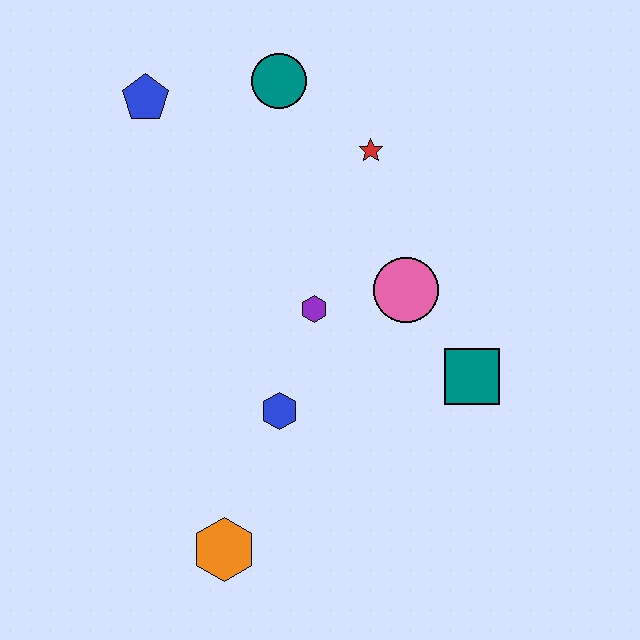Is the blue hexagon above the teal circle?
No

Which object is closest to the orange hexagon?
The blue hexagon is closest to the orange hexagon.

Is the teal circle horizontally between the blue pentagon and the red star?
Yes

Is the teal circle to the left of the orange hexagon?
No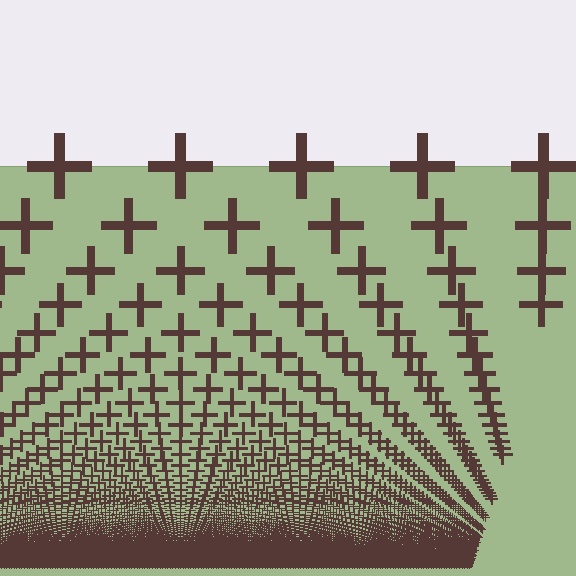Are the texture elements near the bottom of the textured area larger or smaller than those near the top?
Smaller. The gradient is inverted — elements near the bottom are smaller and denser.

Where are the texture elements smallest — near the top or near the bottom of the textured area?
Near the bottom.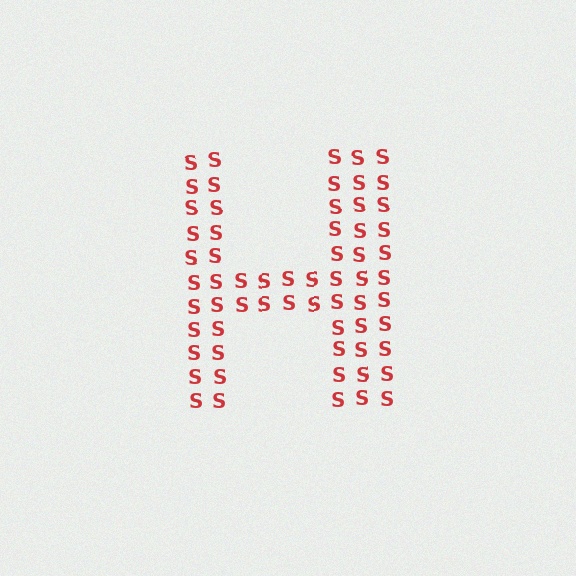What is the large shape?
The large shape is the letter H.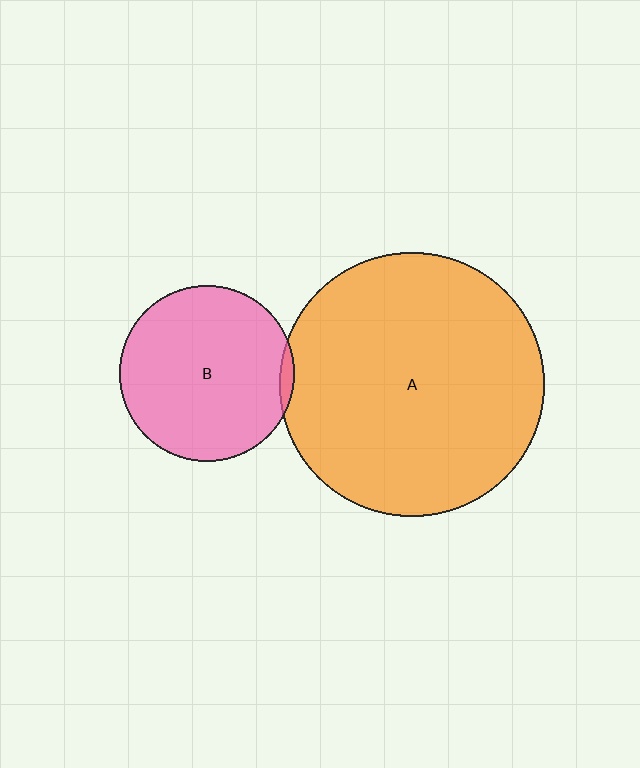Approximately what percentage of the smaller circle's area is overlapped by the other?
Approximately 5%.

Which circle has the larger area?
Circle A (orange).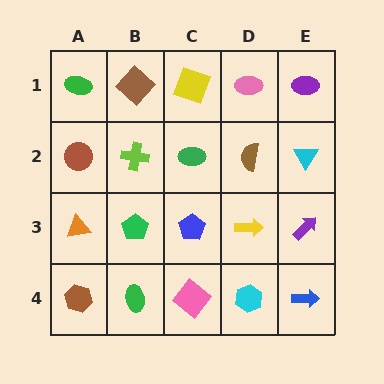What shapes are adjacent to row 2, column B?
A brown diamond (row 1, column B), a green pentagon (row 3, column B), a brown circle (row 2, column A), a green ellipse (row 2, column C).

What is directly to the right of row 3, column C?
A yellow arrow.